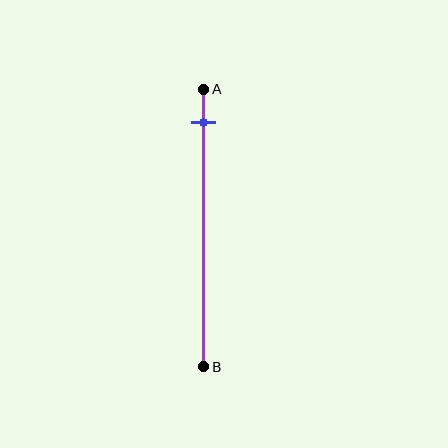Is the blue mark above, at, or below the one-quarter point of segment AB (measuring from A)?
The blue mark is above the one-quarter point of segment AB.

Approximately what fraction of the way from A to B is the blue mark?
The blue mark is approximately 10% of the way from A to B.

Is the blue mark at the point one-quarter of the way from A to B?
No, the mark is at about 10% from A, not at the 25% one-quarter point.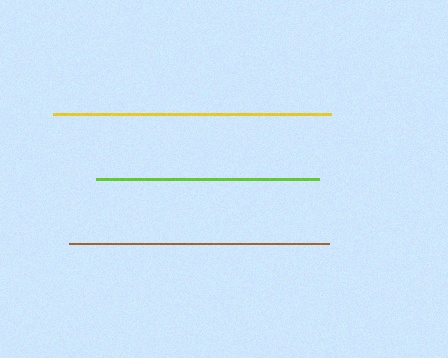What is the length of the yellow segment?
The yellow segment is approximately 278 pixels long.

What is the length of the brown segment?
The brown segment is approximately 260 pixels long.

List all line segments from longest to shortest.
From longest to shortest: yellow, brown, lime.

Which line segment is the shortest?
The lime line is the shortest at approximately 223 pixels.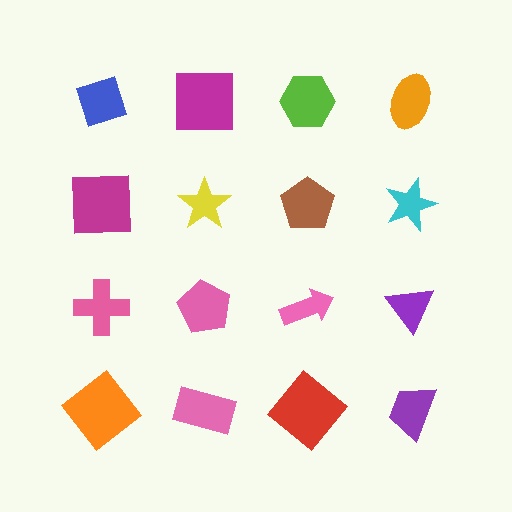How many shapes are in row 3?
4 shapes.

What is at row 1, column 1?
A blue diamond.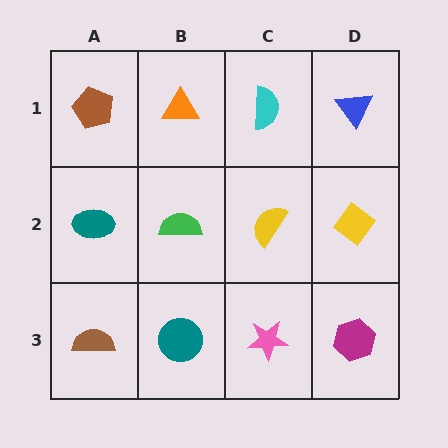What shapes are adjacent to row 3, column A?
A teal ellipse (row 2, column A), a teal circle (row 3, column B).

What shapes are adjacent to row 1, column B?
A green semicircle (row 2, column B), a brown pentagon (row 1, column A), a cyan semicircle (row 1, column C).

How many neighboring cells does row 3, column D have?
2.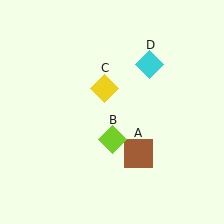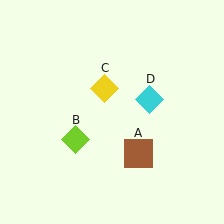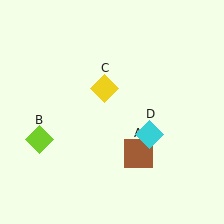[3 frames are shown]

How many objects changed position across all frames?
2 objects changed position: lime diamond (object B), cyan diamond (object D).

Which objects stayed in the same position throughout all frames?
Brown square (object A) and yellow diamond (object C) remained stationary.